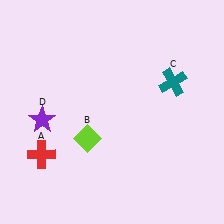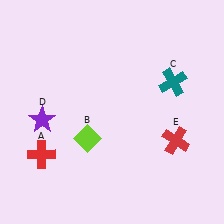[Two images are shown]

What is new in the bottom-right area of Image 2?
A red cross (E) was added in the bottom-right area of Image 2.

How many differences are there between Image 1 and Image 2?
There is 1 difference between the two images.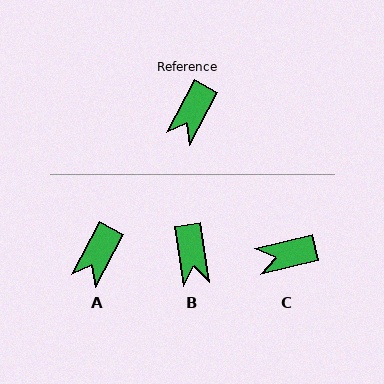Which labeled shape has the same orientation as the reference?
A.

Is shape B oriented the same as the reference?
No, it is off by about 36 degrees.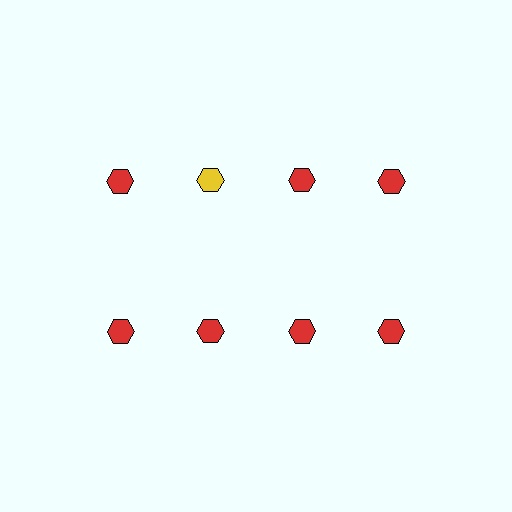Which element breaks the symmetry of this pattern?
The yellow hexagon in the top row, second from left column breaks the symmetry. All other shapes are red hexagons.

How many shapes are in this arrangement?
There are 8 shapes arranged in a grid pattern.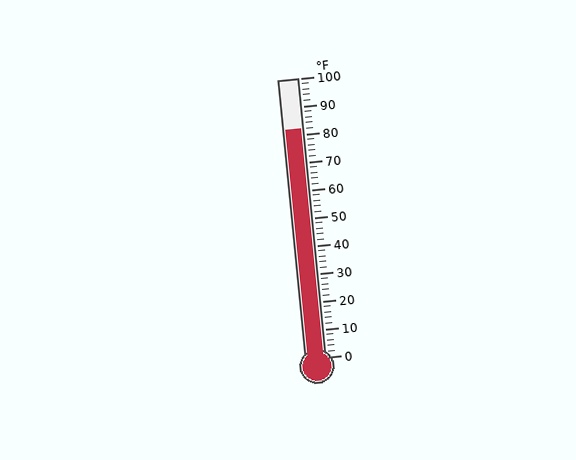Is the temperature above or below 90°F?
The temperature is below 90°F.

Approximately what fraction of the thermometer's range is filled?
The thermometer is filled to approximately 80% of its range.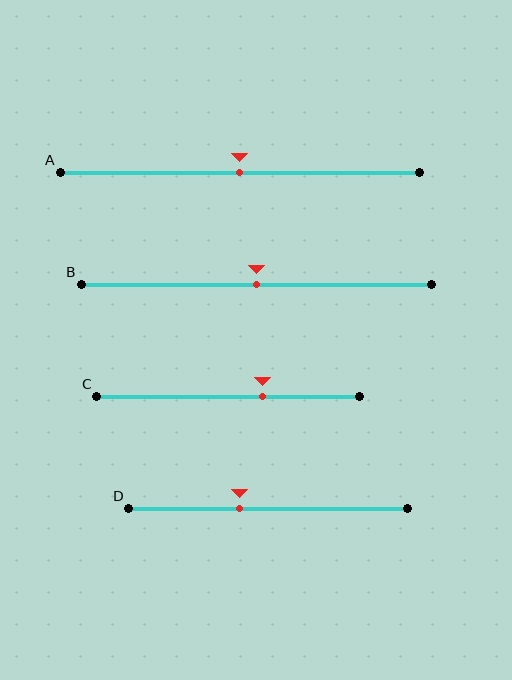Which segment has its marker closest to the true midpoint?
Segment A has its marker closest to the true midpoint.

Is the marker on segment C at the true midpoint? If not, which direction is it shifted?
No, the marker on segment C is shifted to the right by about 13% of the segment length.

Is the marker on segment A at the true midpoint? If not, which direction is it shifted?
Yes, the marker on segment A is at the true midpoint.